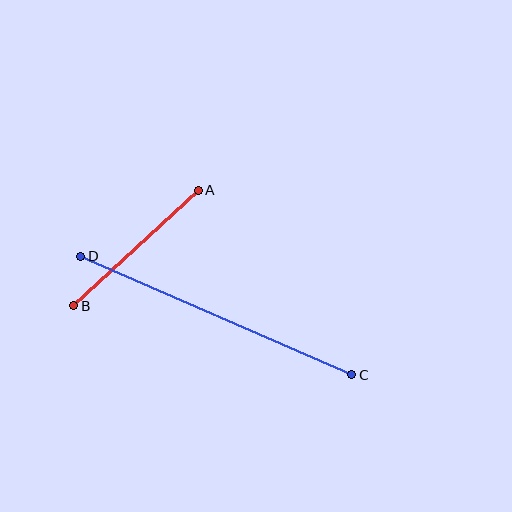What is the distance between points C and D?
The distance is approximately 296 pixels.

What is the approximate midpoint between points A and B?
The midpoint is at approximately (136, 248) pixels.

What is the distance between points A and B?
The distance is approximately 170 pixels.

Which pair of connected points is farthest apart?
Points C and D are farthest apart.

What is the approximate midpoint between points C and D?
The midpoint is at approximately (216, 316) pixels.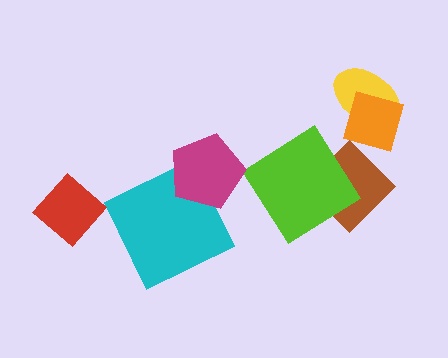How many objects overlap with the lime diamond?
1 object overlaps with the lime diamond.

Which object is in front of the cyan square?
The magenta pentagon is in front of the cyan square.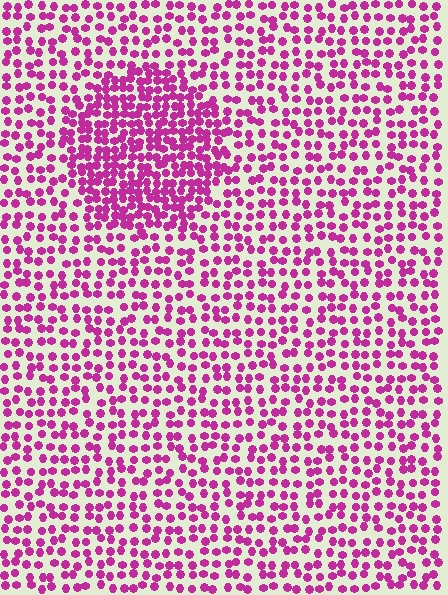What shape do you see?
I see a circle.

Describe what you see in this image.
The image contains small magenta elements arranged at two different densities. A circle-shaped region is visible where the elements are more densely packed than the surrounding area.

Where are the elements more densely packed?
The elements are more densely packed inside the circle boundary.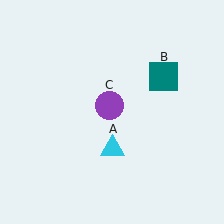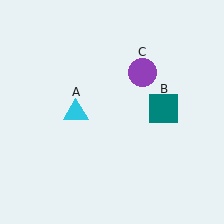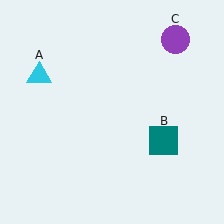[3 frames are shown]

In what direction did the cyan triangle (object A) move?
The cyan triangle (object A) moved up and to the left.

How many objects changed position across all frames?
3 objects changed position: cyan triangle (object A), teal square (object B), purple circle (object C).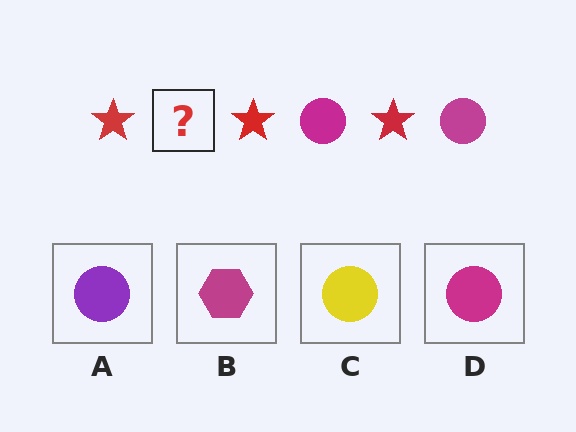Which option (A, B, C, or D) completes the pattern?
D.